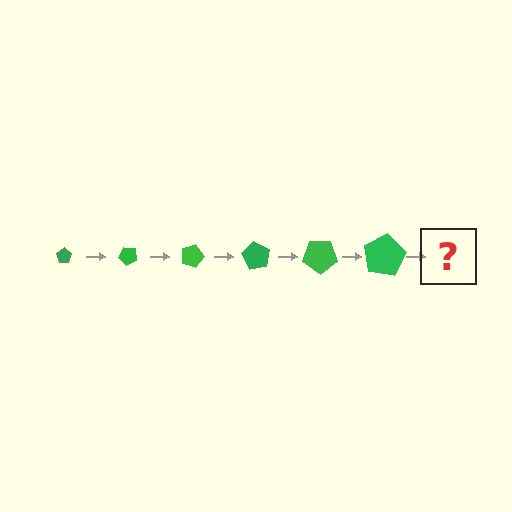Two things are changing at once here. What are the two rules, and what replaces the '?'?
The two rules are that the pentagon grows larger each step and it rotates 45 degrees each step. The '?' should be a pentagon, larger than the previous one and rotated 270 degrees from the start.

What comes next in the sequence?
The next element should be a pentagon, larger than the previous one and rotated 270 degrees from the start.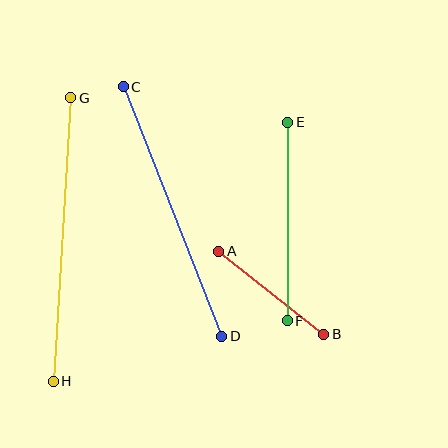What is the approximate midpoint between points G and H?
The midpoint is at approximately (62, 240) pixels.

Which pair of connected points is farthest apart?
Points G and H are farthest apart.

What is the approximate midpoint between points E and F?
The midpoint is at approximately (287, 221) pixels.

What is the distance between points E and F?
The distance is approximately 198 pixels.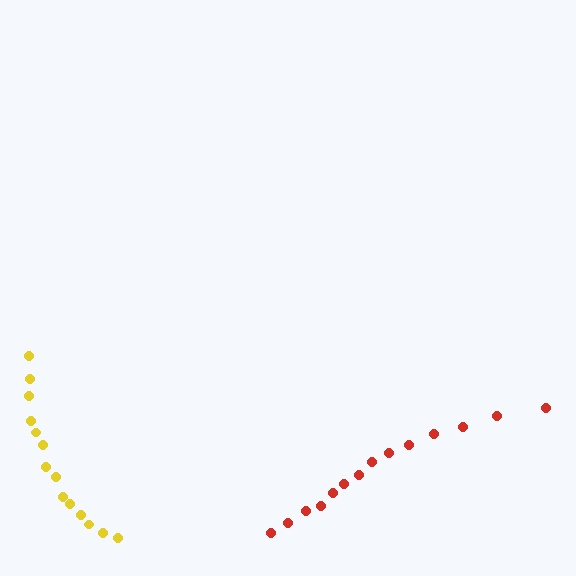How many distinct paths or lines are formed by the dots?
There are 2 distinct paths.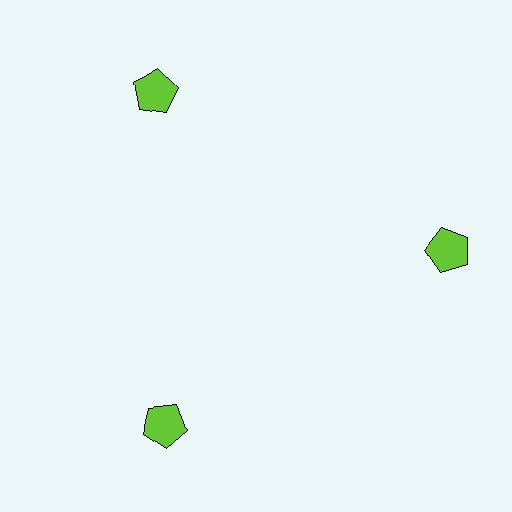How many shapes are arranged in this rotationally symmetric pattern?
There are 3 shapes, arranged in 3 groups of 1.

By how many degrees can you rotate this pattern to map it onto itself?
The pattern maps onto itself every 120 degrees of rotation.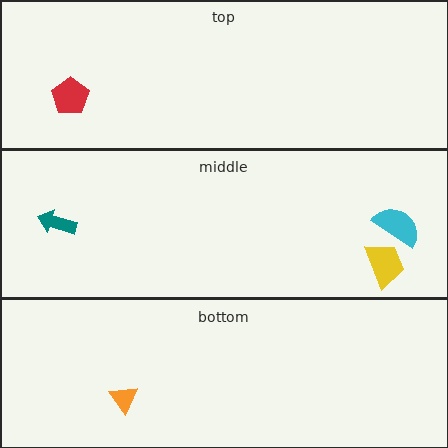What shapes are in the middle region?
The teal arrow, the cyan semicircle, the yellow trapezoid.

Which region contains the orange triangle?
The bottom region.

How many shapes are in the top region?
1.